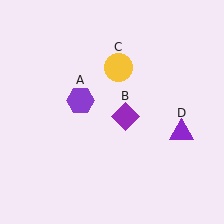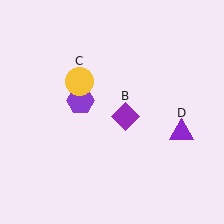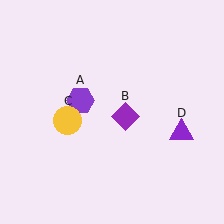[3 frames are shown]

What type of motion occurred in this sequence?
The yellow circle (object C) rotated counterclockwise around the center of the scene.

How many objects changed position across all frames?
1 object changed position: yellow circle (object C).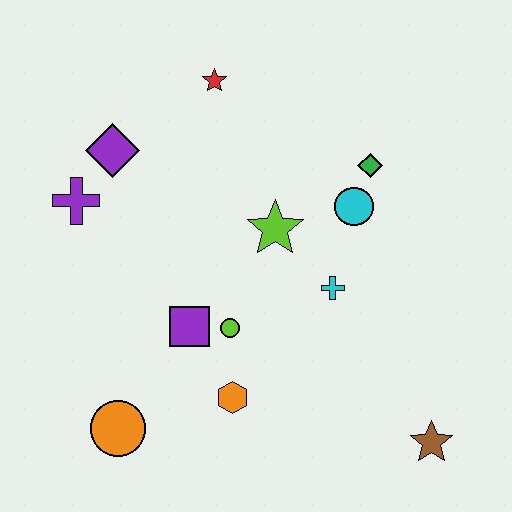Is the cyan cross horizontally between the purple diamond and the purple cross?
No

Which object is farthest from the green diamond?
The orange circle is farthest from the green diamond.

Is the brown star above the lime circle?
No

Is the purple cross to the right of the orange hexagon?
No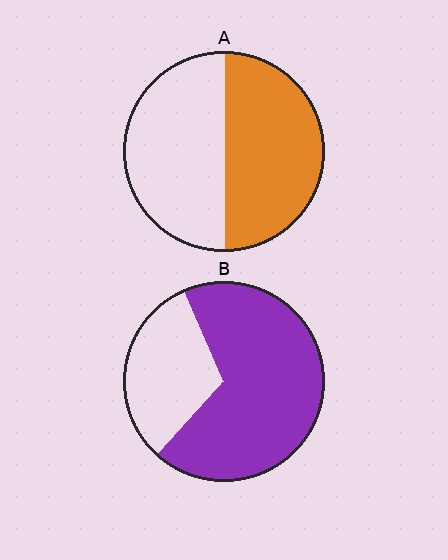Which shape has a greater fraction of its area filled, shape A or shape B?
Shape B.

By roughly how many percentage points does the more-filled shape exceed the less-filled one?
By roughly 20 percentage points (B over A).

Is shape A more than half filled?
Roughly half.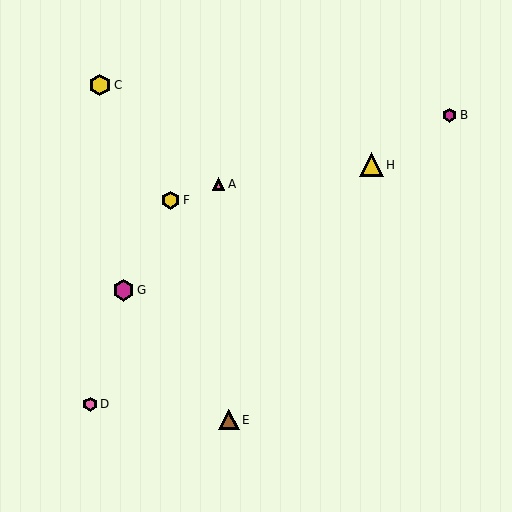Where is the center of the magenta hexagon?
The center of the magenta hexagon is at (123, 290).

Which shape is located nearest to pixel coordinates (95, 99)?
The yellow hexagon (labeled C) at (100, 85) is nearest to that location.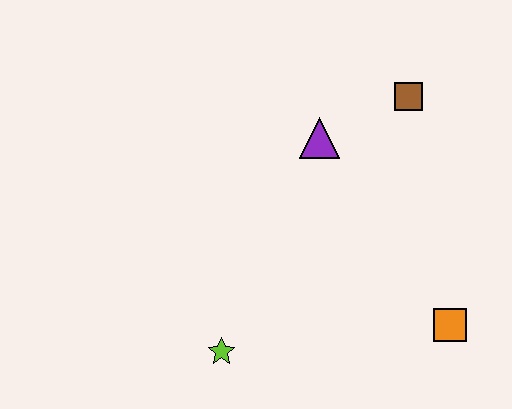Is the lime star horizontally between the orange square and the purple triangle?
No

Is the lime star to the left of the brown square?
Yes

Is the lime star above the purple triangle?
No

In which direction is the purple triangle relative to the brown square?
The purple triangle is to the left of the brown square.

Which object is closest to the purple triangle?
The brown square is closest to the purple triangle.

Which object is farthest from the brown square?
The lime star is farthest from the brown square.